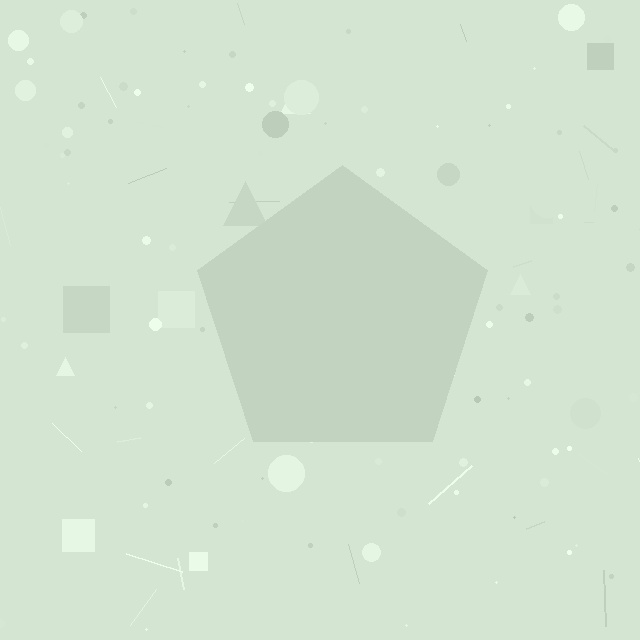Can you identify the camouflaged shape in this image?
The camouflaged shape is a pentagon.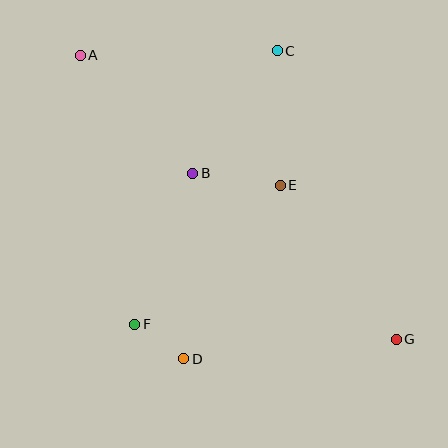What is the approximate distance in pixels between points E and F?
The distance between E and F is approximately 201 pixels.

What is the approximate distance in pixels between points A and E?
The distance between A and E is approximately 238 pixels.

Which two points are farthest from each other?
Points A and G are farthest from each other.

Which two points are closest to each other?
Points D and F are closest to each other.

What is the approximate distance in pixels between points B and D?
The distance between B and D is approximately 185 pixels.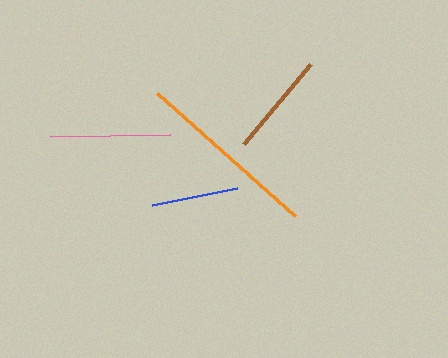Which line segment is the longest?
The orange line is the longest at approximately 185 pixels.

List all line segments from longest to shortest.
From longest to shortest: orange, pink, brown, blue.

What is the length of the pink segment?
The pink segment is approximately 120 pixels long.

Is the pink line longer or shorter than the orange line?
The orange line is longer than the pink line.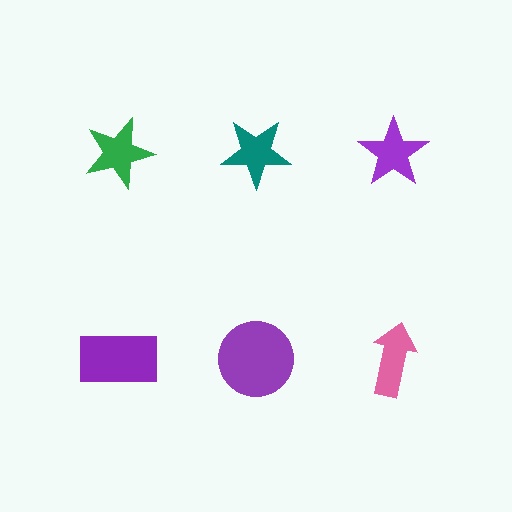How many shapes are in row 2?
3 shapes.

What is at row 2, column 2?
A purple circle.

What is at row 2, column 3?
A pink arrow.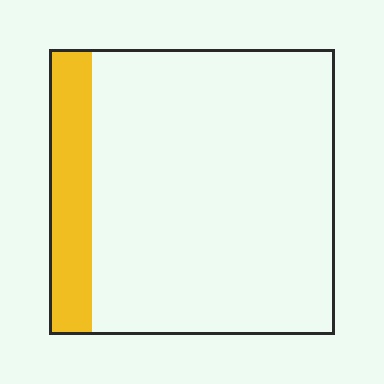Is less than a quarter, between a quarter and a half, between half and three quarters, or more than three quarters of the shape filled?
Less than a quarter.